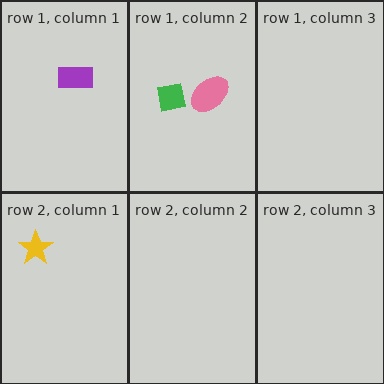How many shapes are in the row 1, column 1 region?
1.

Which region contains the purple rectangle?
The row 1, column 1 region.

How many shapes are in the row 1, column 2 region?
2.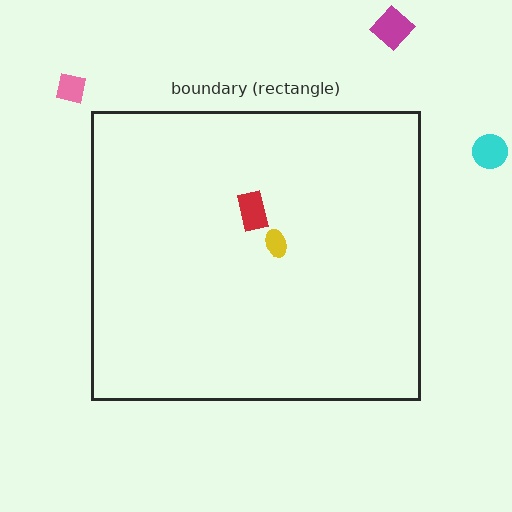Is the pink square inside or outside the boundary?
Outside.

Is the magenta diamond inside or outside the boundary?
Outside.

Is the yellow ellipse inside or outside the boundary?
Inside.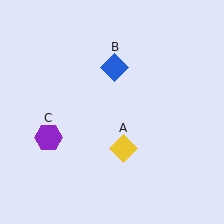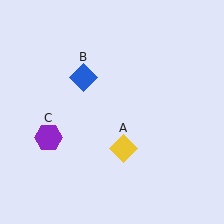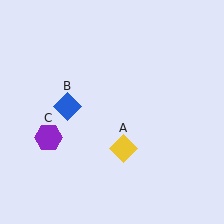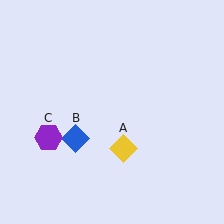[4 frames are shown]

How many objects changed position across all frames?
1 object changed position: blue diamond (object B).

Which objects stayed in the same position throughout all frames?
Yellow diamond (object A) and purple hexagon (object C) remained stationary.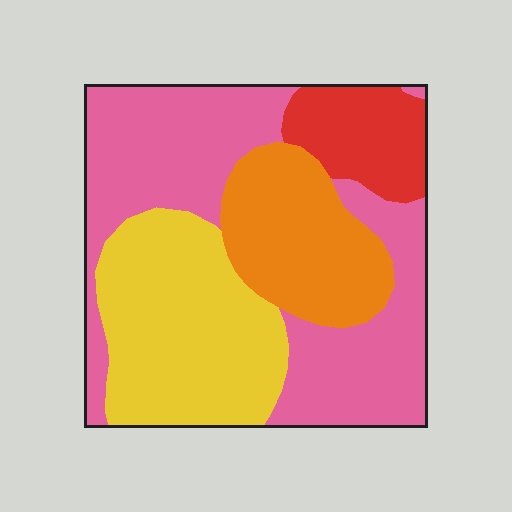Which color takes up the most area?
Pink, at roughly 40%.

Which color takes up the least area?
Red, at roughly 10%.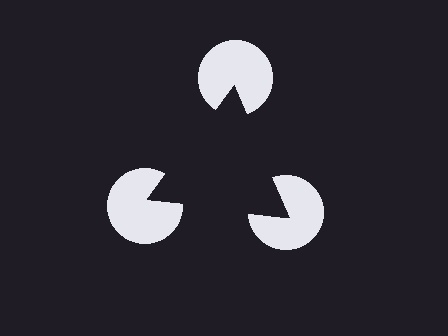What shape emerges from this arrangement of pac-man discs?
An illusory triangle — its edges are inferred from the aligned wedge cuts in the pac-man discs, not physically drawn.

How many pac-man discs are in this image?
There are 3 — one at each vertex of the illusory triangle.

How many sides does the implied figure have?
3 sides.